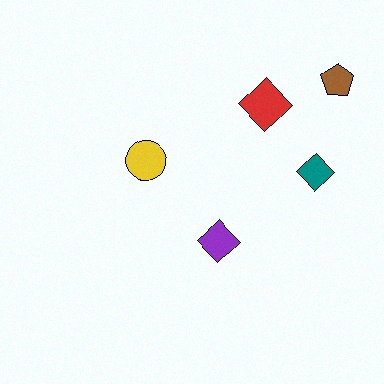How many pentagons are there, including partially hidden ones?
There is 1 pentagon.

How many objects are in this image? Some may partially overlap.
There are 5 objects.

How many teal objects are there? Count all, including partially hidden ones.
There is 1 teal object.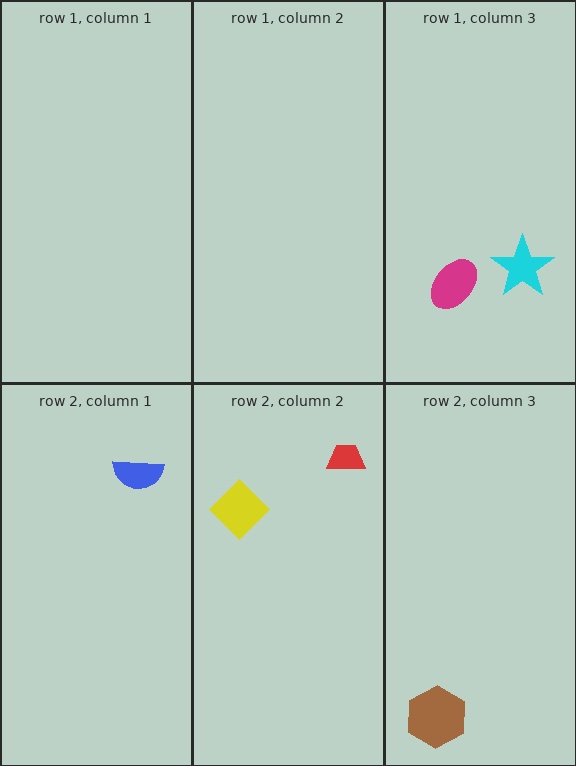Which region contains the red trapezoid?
The row 2, column 2 region.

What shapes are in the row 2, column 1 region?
The blue semicircle.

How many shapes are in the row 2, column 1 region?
1.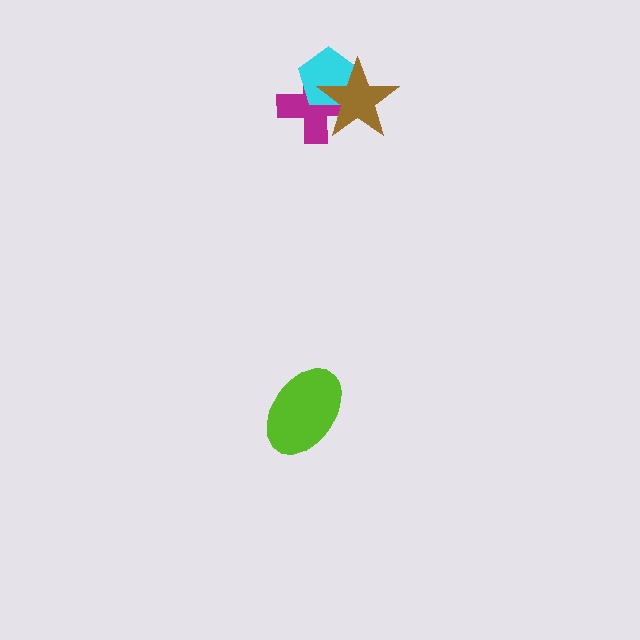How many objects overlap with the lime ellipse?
0 objects overlap with the lime ellipse.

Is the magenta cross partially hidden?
Yes, it is partially covered by another shape.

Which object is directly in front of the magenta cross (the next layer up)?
The cyan pentagon is directly in front of the magenta cross.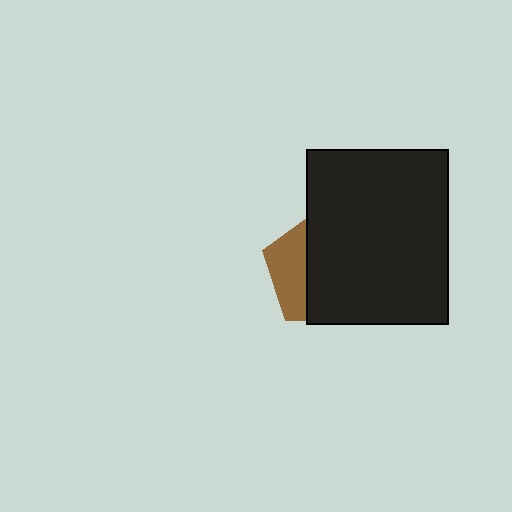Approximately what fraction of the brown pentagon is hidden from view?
Roughly 69% of the brown pentagon is hidden behind the black rectangle.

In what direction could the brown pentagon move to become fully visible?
The brown pentagon could move left. That would shift it out from behind the black rectangle entirely.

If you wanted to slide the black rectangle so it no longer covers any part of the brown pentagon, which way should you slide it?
Slide it right — that is the most direct way to separate the two shapes.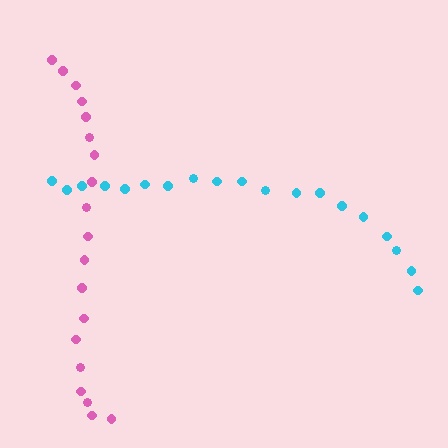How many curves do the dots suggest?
There are 2 distinct paths.